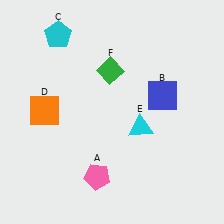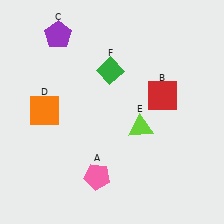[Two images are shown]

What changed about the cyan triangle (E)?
In Image 1, E is cyan. In Image 2, it changed to lime.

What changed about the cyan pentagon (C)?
In Image 1, C is cyan. In Image 2, it changed to purple.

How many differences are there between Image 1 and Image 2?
There are 3 differences between the two images.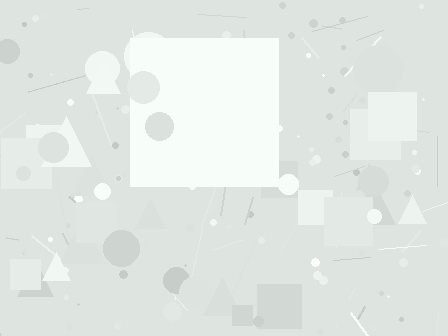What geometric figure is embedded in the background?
A square is embedded in the background.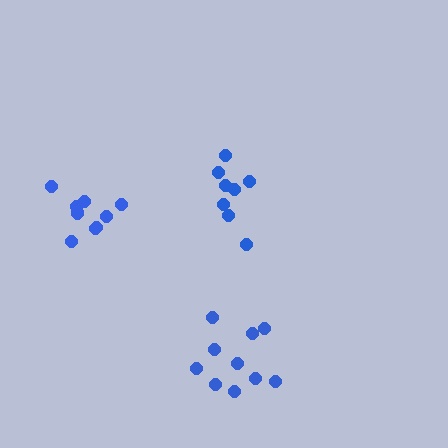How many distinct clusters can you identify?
There are 3 distinct clusters.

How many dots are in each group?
Group 1: 9 dots, Group 2: 10 dots, Group 3: 8 dots (27 total).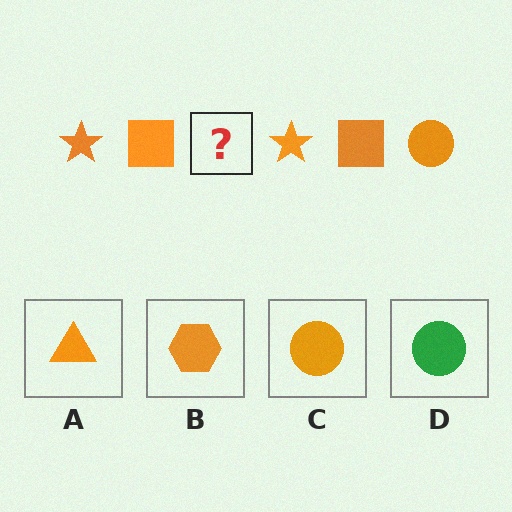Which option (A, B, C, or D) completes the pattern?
C.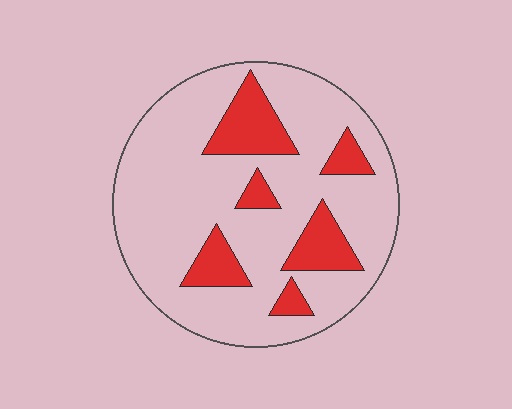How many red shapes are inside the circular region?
6.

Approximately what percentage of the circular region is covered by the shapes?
Approximately 20%.